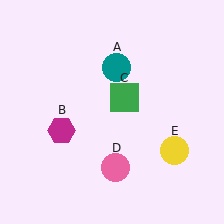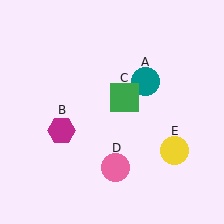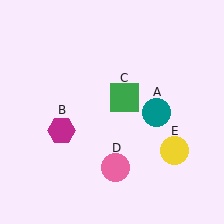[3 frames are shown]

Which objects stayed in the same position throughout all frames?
Magenta hexagon (object B) and green square (object C) and pink circle (object D) and yellow circle (object E) remained stationary.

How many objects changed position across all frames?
1 object changed position: teal circle (object A).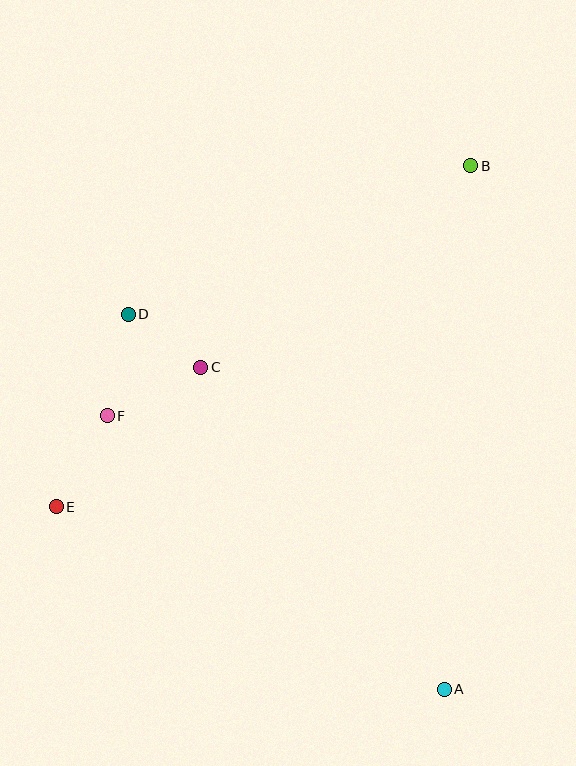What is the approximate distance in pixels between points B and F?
The distance between B and F is approximately 441 pixels.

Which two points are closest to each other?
Points C and D are closest to each other.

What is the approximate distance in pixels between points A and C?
The distance between A and C is approximately 404 pixels.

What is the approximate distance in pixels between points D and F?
The distance between D and F is approximately 104 pixels.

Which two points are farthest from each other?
Points B and E are farthest from each other.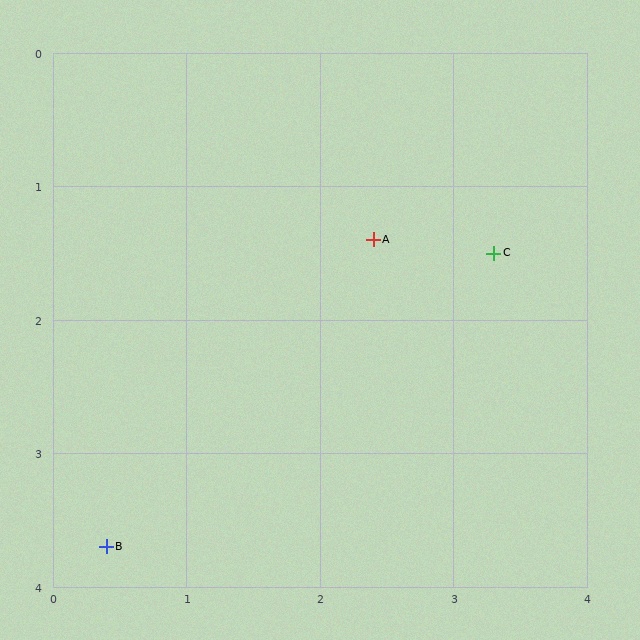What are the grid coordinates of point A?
Point A is at approximately (2.4, 1.4).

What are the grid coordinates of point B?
Point B is at approximately (0.4, 3.7).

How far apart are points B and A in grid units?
Points B and A are about 3.0 grid units apart.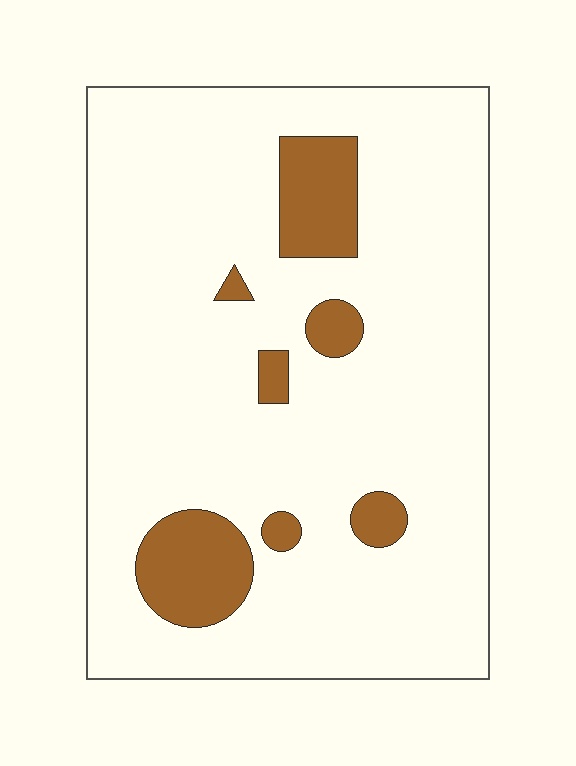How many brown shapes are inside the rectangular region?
7.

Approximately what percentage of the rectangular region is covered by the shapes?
Approximately 10%.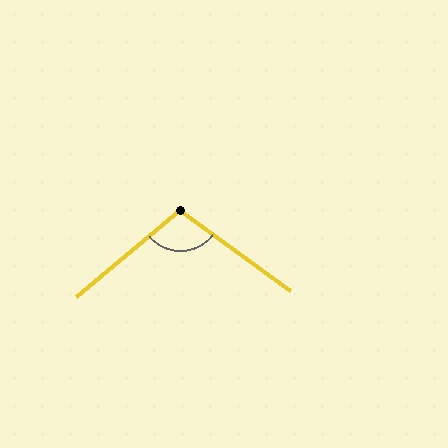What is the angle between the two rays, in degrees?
Approximately 104 degrees.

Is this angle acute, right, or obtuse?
It is obtuse.